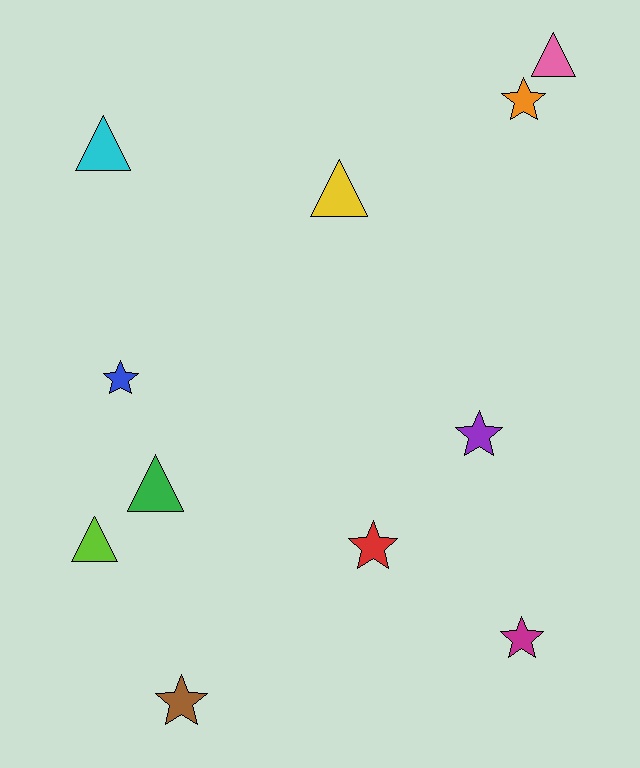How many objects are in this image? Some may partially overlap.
There are 11 objects.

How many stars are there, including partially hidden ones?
There are 6 stars.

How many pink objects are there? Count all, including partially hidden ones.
There is 1 pink object.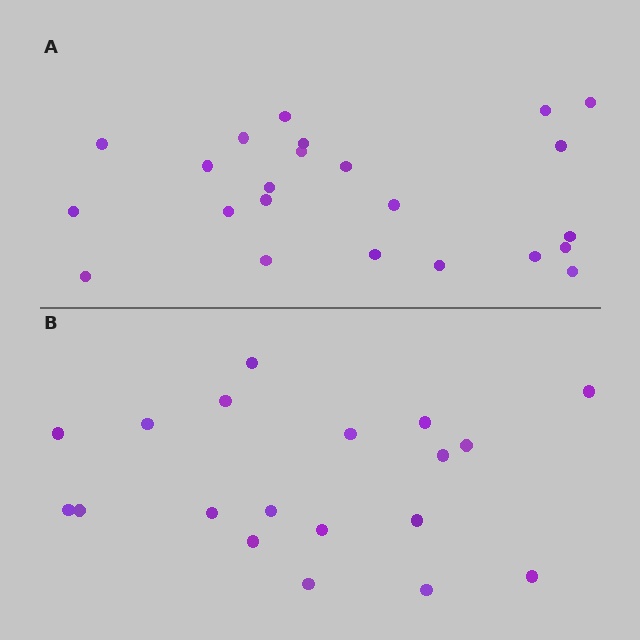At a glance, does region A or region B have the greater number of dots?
Region A (the top region) has more dots.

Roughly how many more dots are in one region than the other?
Region A has about 4 more dots than region B.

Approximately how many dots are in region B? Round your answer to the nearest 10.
About 20 dots. (The exact count is 19, which rounds to 20.)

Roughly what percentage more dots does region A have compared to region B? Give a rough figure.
About 20% more.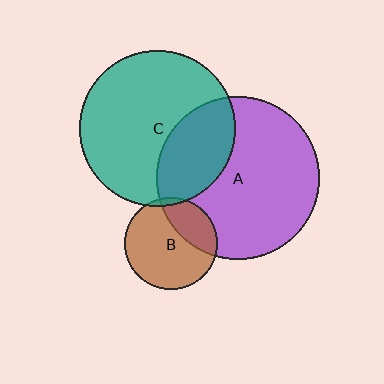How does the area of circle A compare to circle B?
Approximately 3.1 times.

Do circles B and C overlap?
Yes.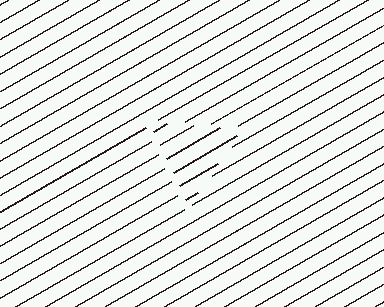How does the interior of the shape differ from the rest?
The interior of the shape contains the same grating, shifted by half a period — the contour is defined by the phase discontinuity where line-ends from the inner and outer gratings abut.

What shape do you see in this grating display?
An illusory triangle. The interior of the shape contains the same grating, shifted by half a period — the contour is defined by the phase discontinuity where line-ends from the inner and outer gratings abut.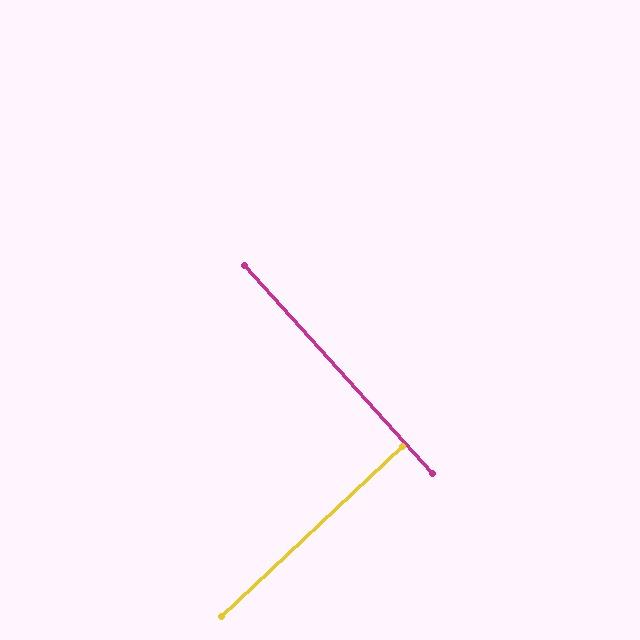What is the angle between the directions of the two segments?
Approximately 89 degrees.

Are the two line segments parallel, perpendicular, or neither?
Perpendicular — they meet at approximately 89°.